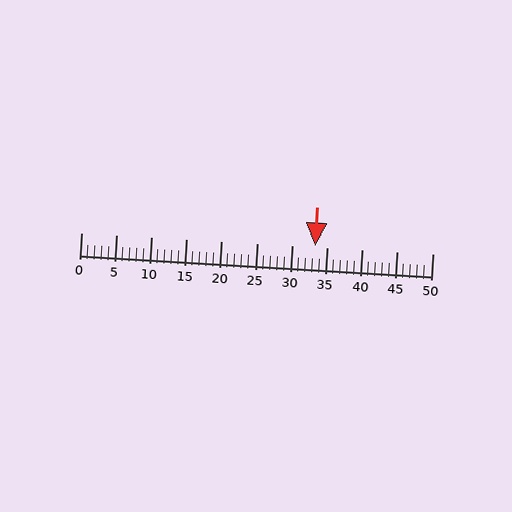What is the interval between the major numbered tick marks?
The major tick marks are spaced 5 units apart.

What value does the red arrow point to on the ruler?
The red arrow points to approximately 33.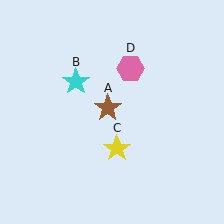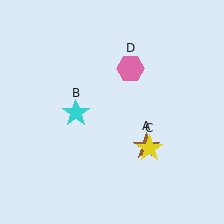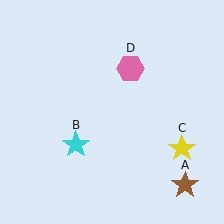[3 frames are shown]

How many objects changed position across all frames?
3 objects changed position: brown star (object A), cyan star (object B), yellow star (object C).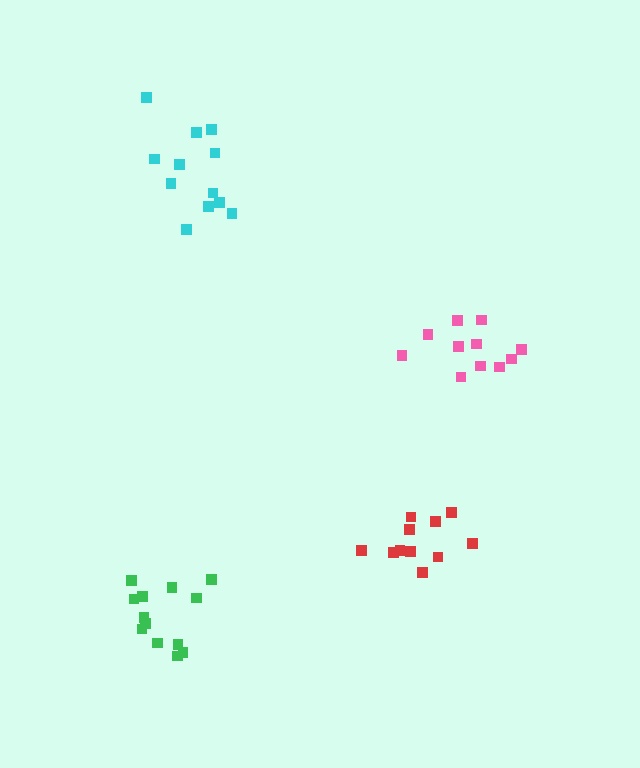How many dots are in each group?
Group 1: 13 dots, Group 2: 12 dots, Group 3: 11 dots, Group 4: 11 dots (47 total).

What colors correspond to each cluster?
The clusters are colored: green, cyan, pink, red.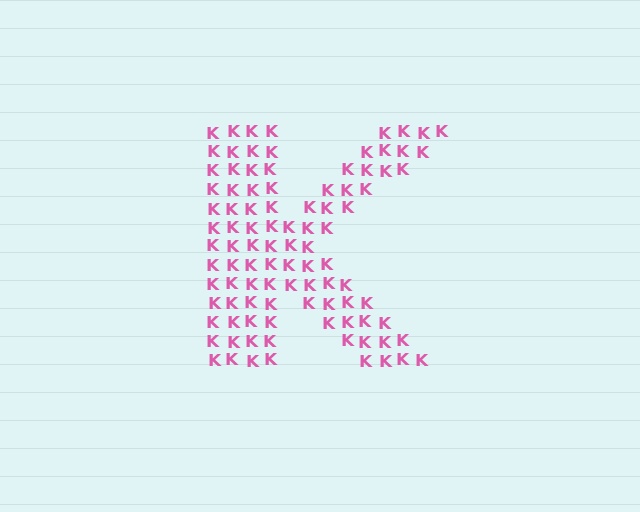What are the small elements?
The small elements are letter K's.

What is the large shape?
The large shape is the letter K.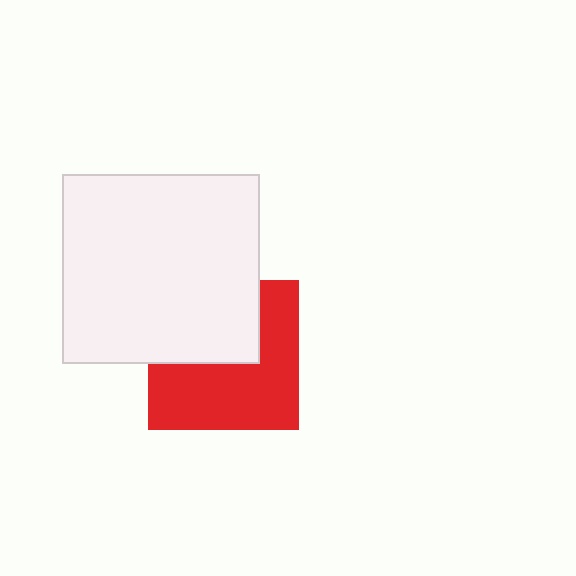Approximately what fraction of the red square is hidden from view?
Roughly 41% of the red square is hidden behind the white rectangle.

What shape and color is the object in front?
The object in front is a white rectangle.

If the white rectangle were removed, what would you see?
You would see the complete red square.